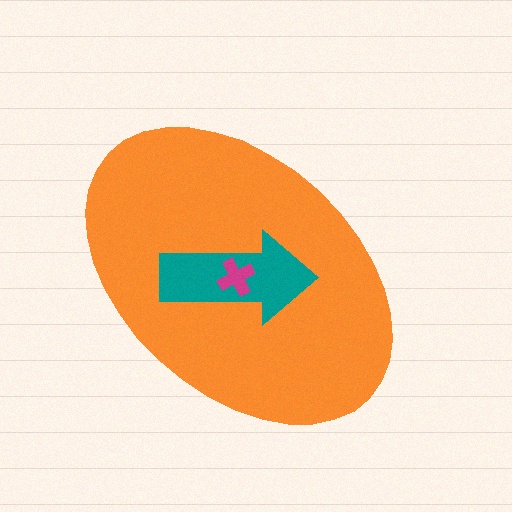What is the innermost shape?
The magenta cross.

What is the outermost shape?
The orange ellipse.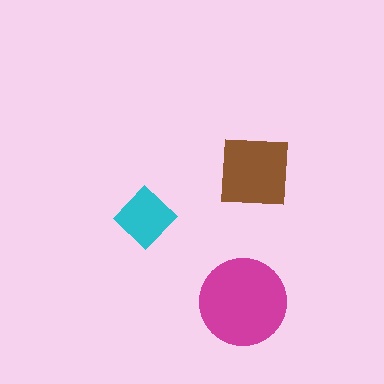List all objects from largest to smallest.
The magenta circle, the brown square, the cyan diamond.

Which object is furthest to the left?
The cyan diamond is leftmost.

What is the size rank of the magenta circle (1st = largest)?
1st.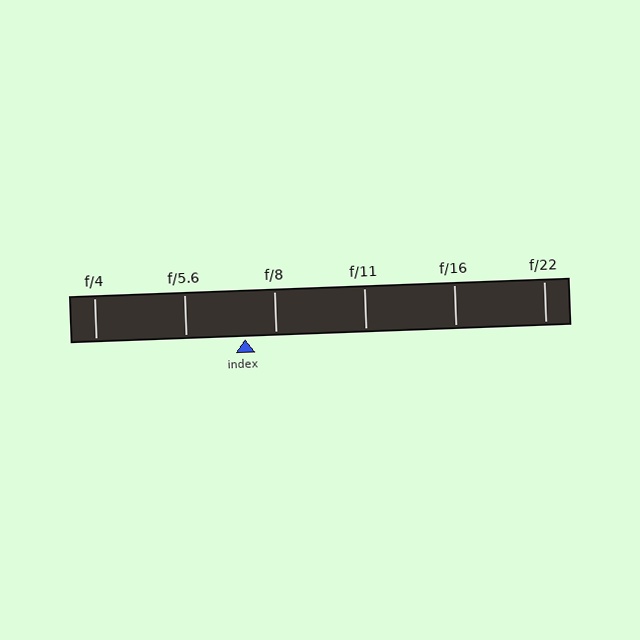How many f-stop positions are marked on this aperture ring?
There are 6 f-stop positions marked.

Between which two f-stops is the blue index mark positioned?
The index mark is between f/5.6 and f/8.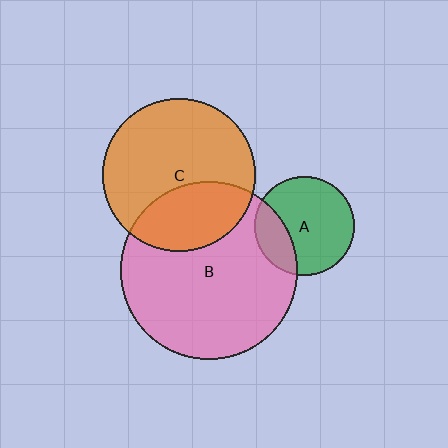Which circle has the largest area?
Circle B (pink).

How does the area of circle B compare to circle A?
Approximately 3.2 times.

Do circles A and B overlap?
Yes.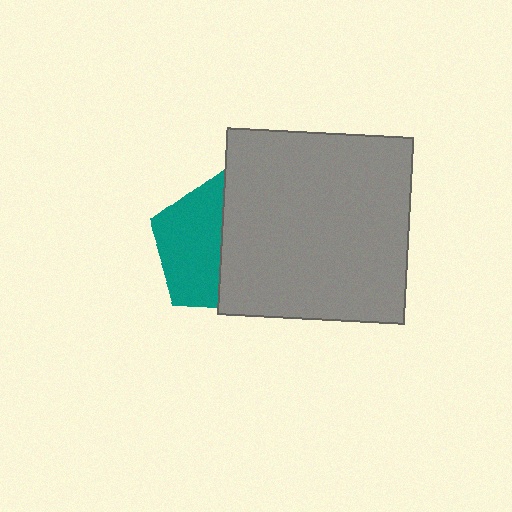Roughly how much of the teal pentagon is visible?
About half of it is visible (roughly 49%).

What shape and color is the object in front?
The object in front is a gray square.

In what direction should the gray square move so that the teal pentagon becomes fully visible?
The gray square should move right. That is the shortest direction to clear the overlap and leave the teal pentagon fully visible.